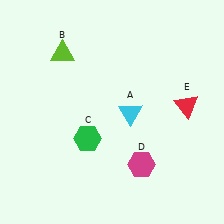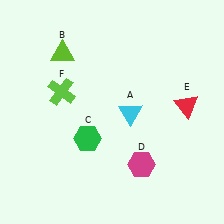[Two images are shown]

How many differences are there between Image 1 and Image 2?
There is 1 difference between the two images.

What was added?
A lime cross (F) was added in Image 2.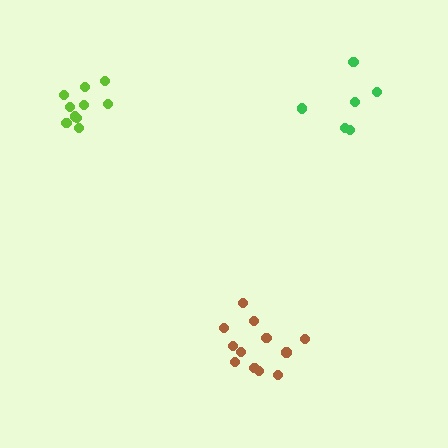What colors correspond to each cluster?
The clusters are colored: brown, green, lime.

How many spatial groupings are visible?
There are 3 spatial groupings.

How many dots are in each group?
Group 1: 12 dots, Group 2: 7 dots, Group 3: 10 dots (29 total).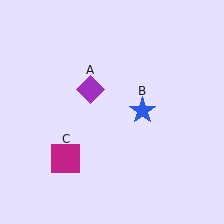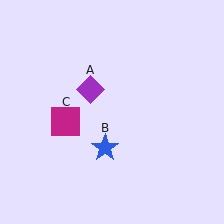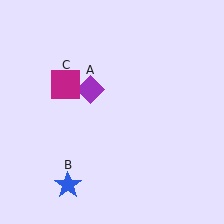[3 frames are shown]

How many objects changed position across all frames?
2 objects changed position: blue star (object B), magenta square (object C).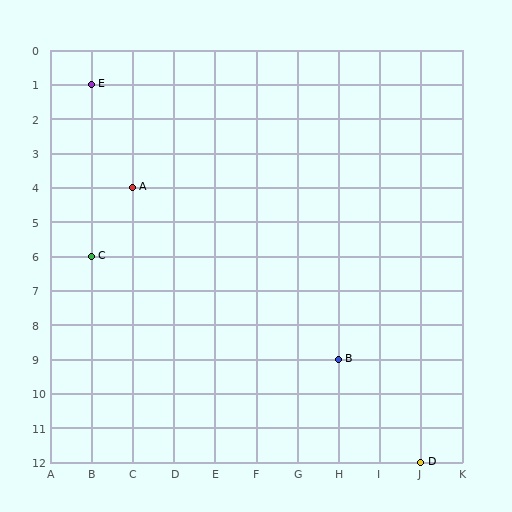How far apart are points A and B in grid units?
Points A and B are 5 columns and 5 rows apart (about 7.1 grid units diagonally).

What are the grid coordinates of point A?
Point A is at grid coordinates (C, 4).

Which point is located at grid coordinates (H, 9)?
Point B is at (H, 9).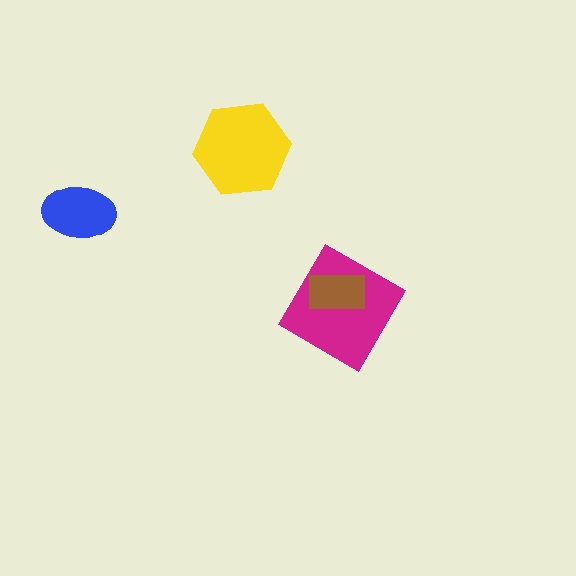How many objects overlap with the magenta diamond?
1 object overlaps with the magenta diamond.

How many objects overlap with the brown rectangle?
1 object overlaps with the brown rectangle.